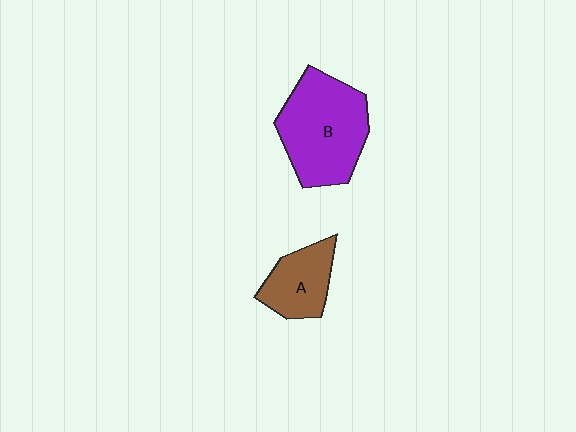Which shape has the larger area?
Shape B (purple).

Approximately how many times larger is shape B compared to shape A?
Approximately 1.9 times.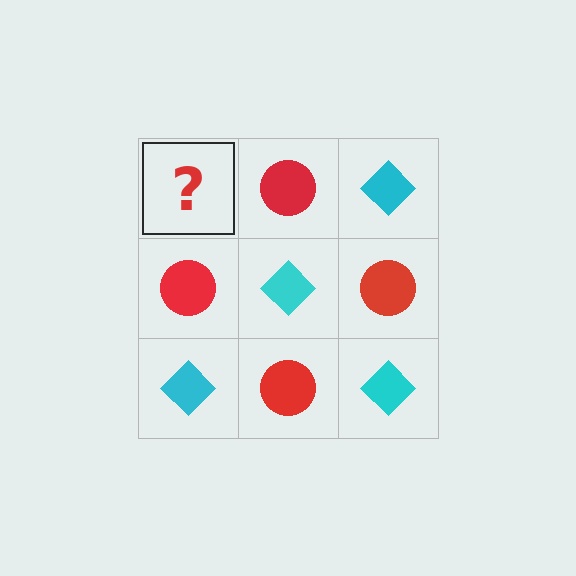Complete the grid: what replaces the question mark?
The question mark should be replaced with a cyan diamond.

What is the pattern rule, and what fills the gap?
The rule is that it alternates cyan diamond and red circle in a checkerboard pattern. The gap should be filled with a cyan diamond.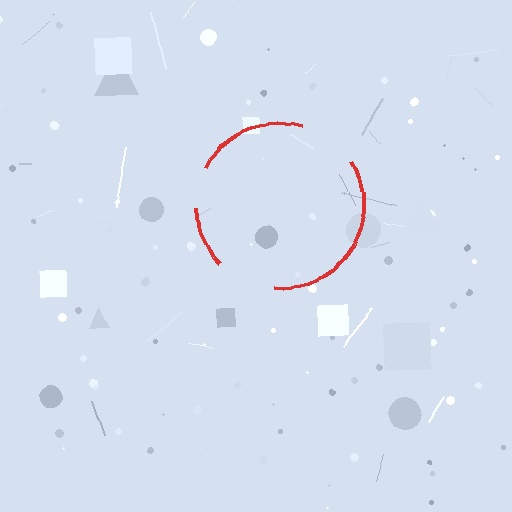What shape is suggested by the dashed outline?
The dashed outline suggests a circle.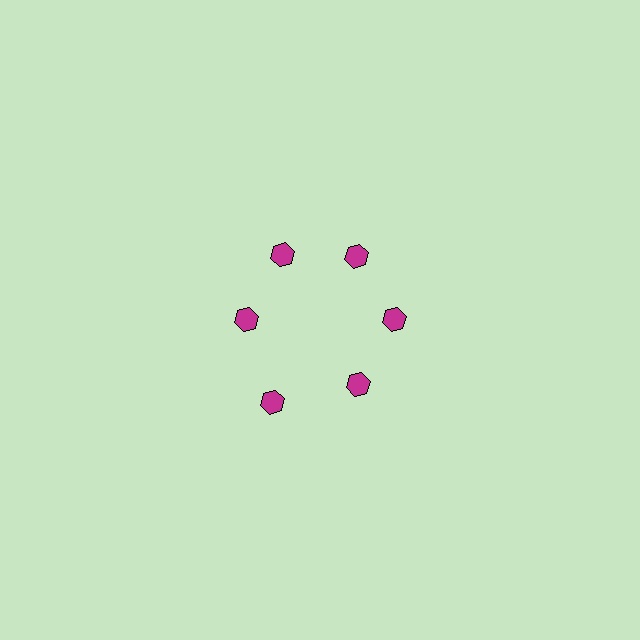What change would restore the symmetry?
The symmetry would be restored by moving it inward, back onto the ring so that all 6 hexagons sit at equal angles and equal distance from the center.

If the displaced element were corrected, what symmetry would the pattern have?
It would have 6-fold rotational symmetry — the pattern would map onto itself every 60 degrees.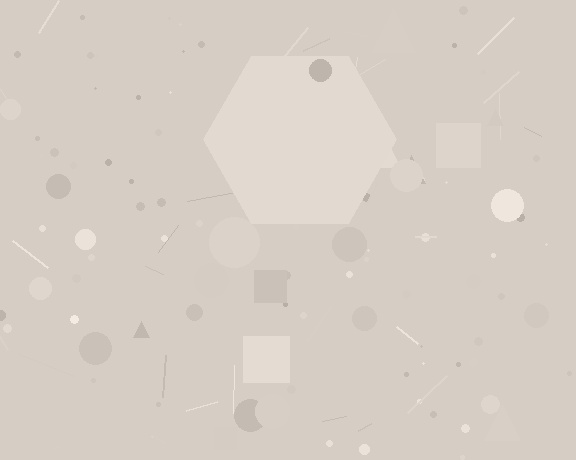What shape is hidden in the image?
A hexagon is hidden in the image.